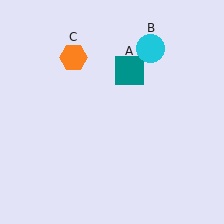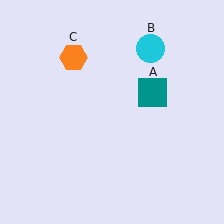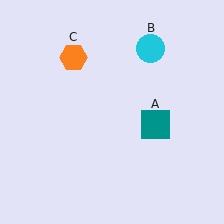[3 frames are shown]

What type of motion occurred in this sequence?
The teal square (object A) rotated clockwise around the center of the scene.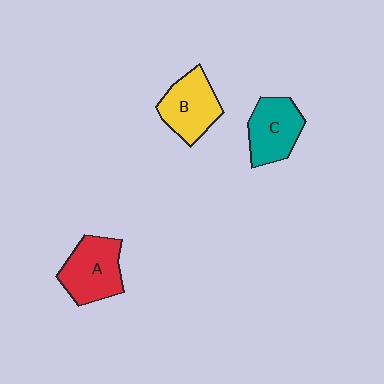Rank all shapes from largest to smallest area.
From largest to smallest: A (red), B (yellow), C (teal).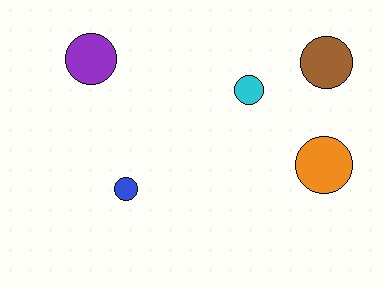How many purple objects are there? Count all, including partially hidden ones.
There is 1 purple object.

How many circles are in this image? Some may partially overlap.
There are 5 circles.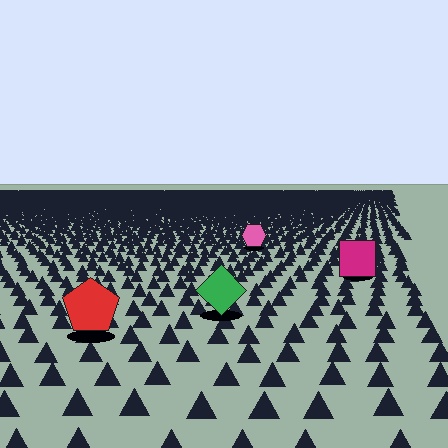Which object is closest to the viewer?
The red pentagon is closest. The texture marks near it are larger and more spread out.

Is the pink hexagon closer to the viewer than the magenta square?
No. The magenta square is closer — you can tell from the texture gradient: the ground texture is coarser near it.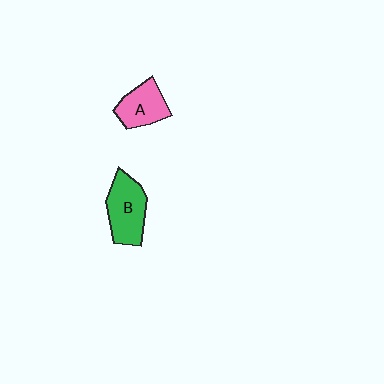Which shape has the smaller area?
Shape A (pink).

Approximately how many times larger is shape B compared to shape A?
Approximately 1.3 times.